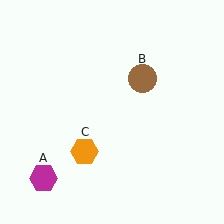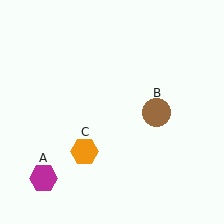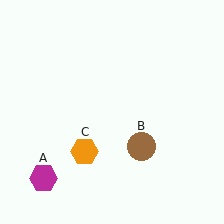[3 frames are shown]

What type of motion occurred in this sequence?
The brown circle (object B) rotated clockwise around the center of the scene.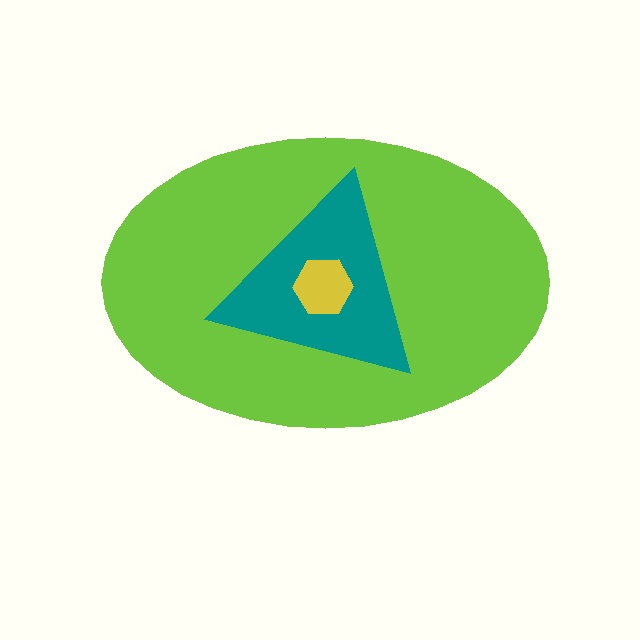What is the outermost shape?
The lime ellipse.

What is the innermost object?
The yellow hexagon.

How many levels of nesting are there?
3.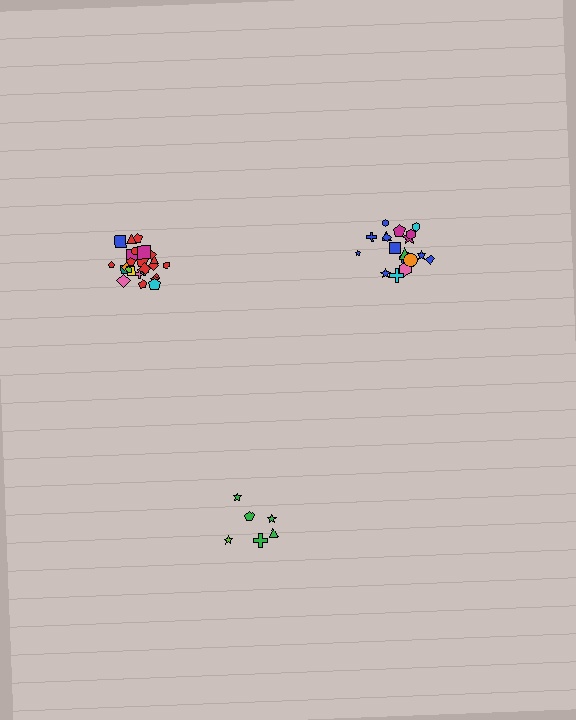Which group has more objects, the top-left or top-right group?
The top-left group.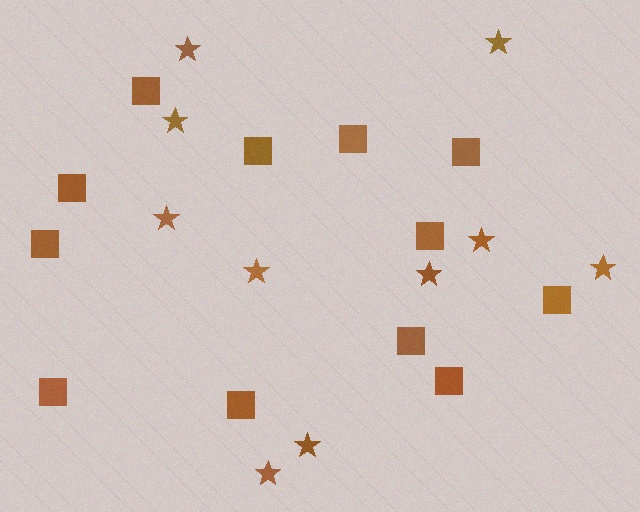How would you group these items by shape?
There are 2 groups: one group of squares (12) and one group of stars (10).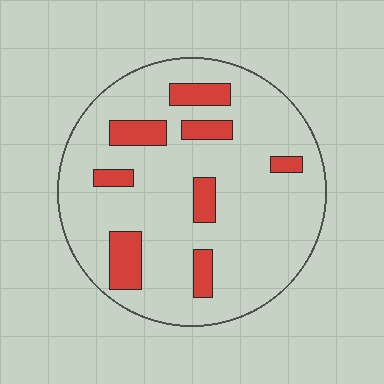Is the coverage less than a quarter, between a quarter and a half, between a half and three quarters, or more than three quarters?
Less than a quarter.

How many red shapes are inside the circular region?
8.